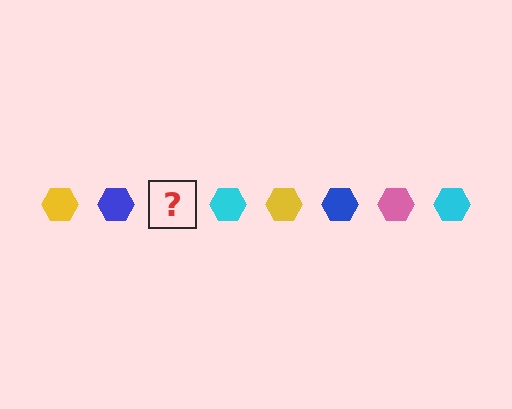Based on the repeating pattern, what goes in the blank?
The blank should be a pink hexagon.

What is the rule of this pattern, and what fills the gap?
The rule is that the pattern cycles through yellow, blue, pink, cyan hexagons. The gap should be filled with a pink hexagon.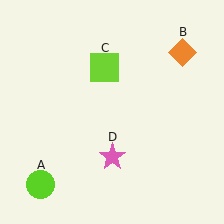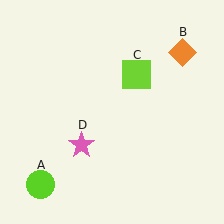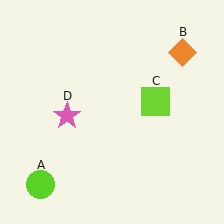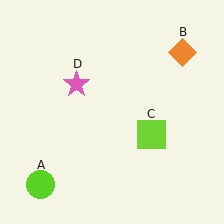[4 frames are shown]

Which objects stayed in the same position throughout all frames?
Lime circle (object A) and orange diamond (object B) remained stationary.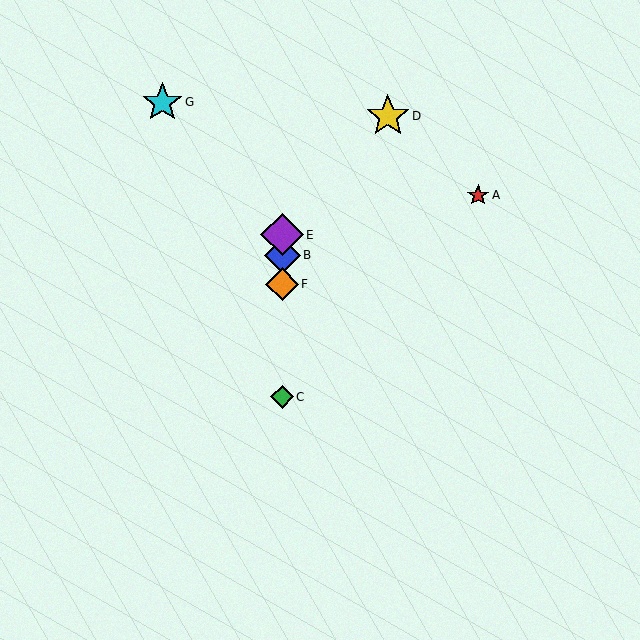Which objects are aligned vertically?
Objects B, C, E, F are aligned vertically.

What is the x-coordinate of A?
Object A is at x≈478.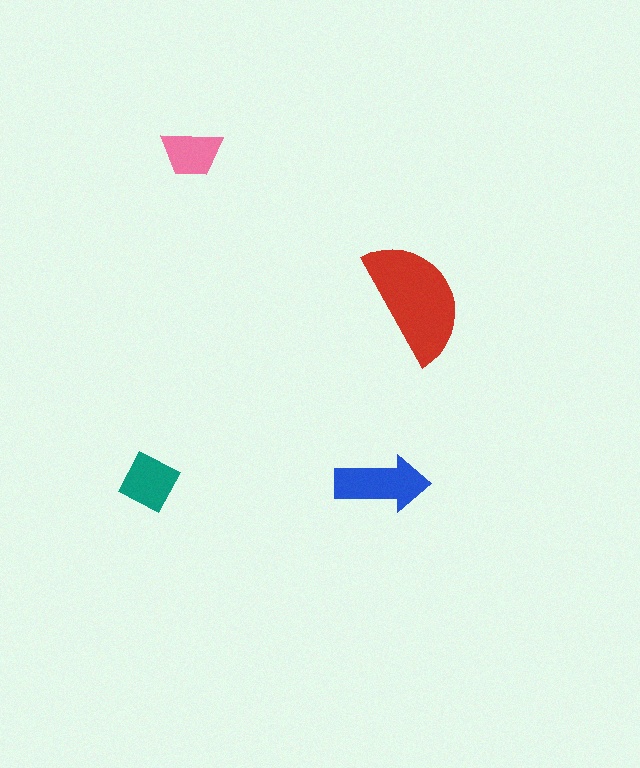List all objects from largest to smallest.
The red semicircle, the blue arrow, the teal diamond, the pink trapezoid.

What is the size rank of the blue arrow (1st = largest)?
2nd.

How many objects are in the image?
There are 4 objects in the image.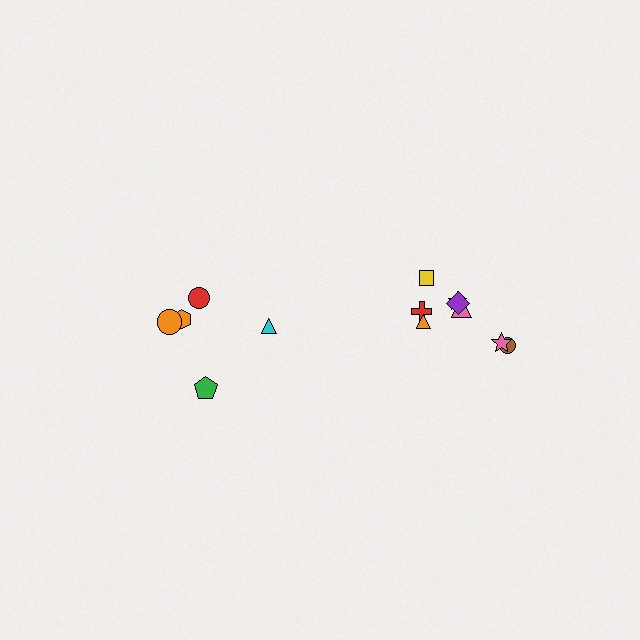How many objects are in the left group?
There are 5 objects.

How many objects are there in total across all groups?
There are 13 objects.